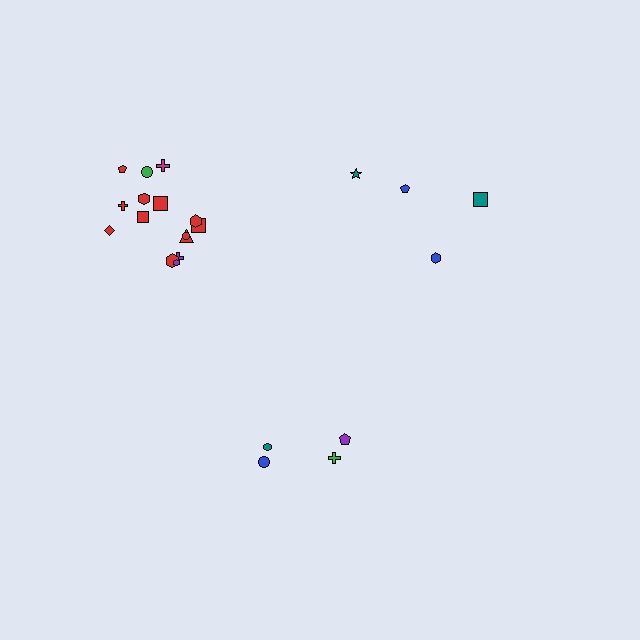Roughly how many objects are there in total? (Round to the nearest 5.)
Roughly 25 objects in total.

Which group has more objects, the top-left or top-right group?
The top-left group.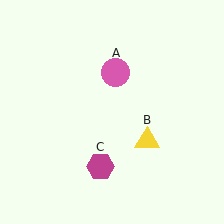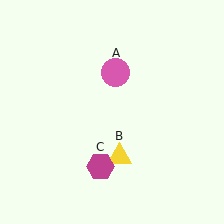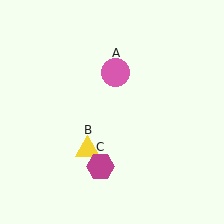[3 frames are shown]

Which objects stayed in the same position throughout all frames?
Pink circle (object A) and magenta hexagon (object C) remained stationary.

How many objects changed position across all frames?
1 object changed position: yellow triangle (object B).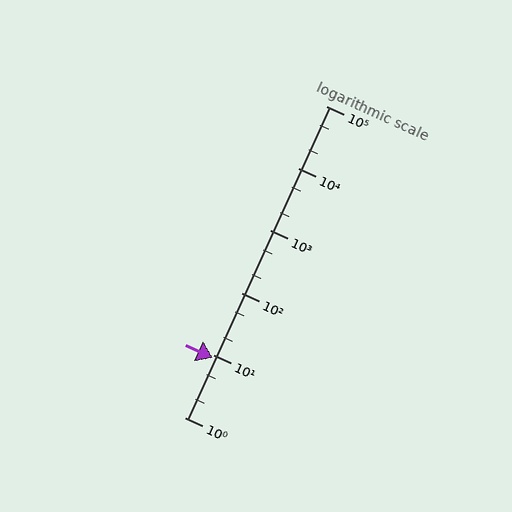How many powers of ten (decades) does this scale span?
The scale spans 5 decades, from 1 to 100000.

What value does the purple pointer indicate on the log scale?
The pointer indicates approximately 9.2.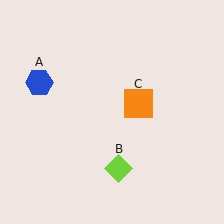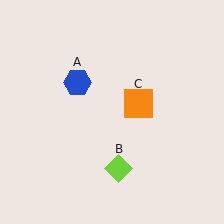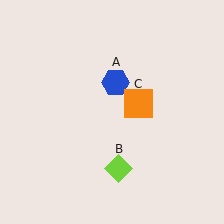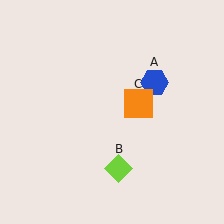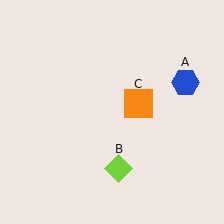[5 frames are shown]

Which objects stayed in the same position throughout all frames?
Lime diamond (object B) and orange square (object C) remained stationary.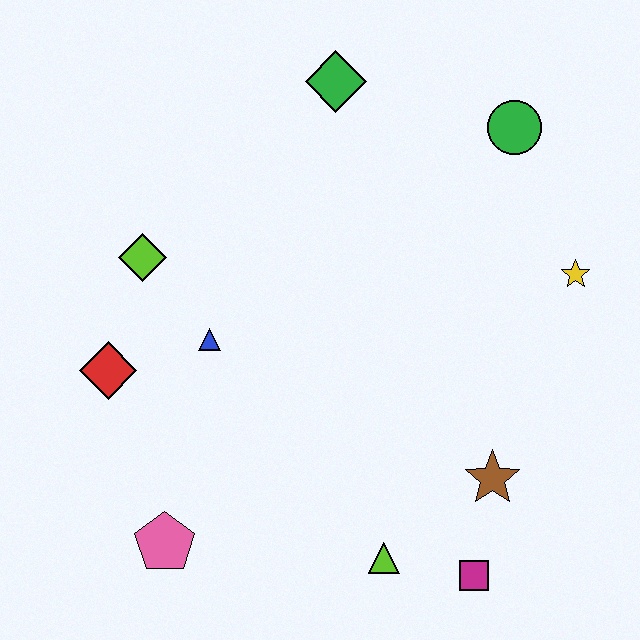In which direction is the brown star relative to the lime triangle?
The brown star is to the right of the lime triangle.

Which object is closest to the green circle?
The yellow star is closest to the green circle.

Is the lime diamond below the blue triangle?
No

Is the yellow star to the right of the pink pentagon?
Yes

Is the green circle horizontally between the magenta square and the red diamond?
No